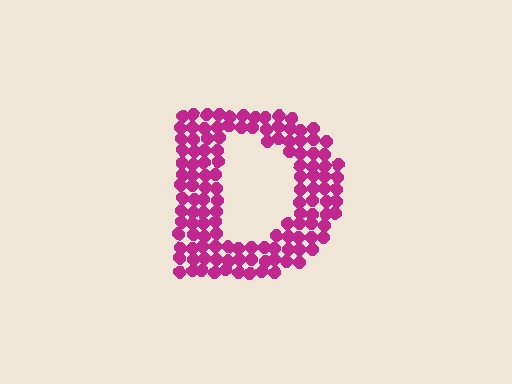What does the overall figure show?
The overall figure shows the letter D.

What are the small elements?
The small elements are circles.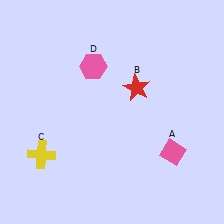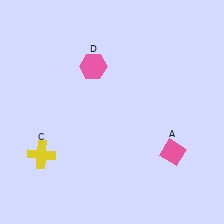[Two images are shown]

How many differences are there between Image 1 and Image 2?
There is 1 difference between the two images.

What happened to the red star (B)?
The red star (B) was removed in Image 2. It was in the top-right area of Image 1.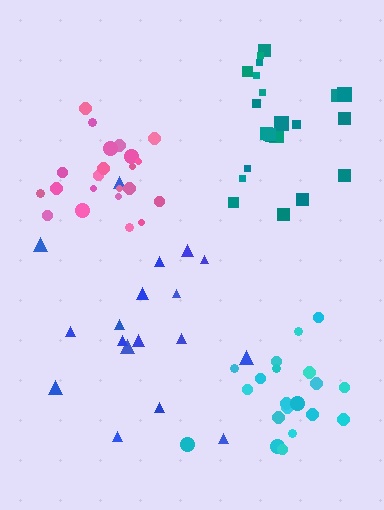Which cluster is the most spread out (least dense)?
Blue.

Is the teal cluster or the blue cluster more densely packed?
Teal.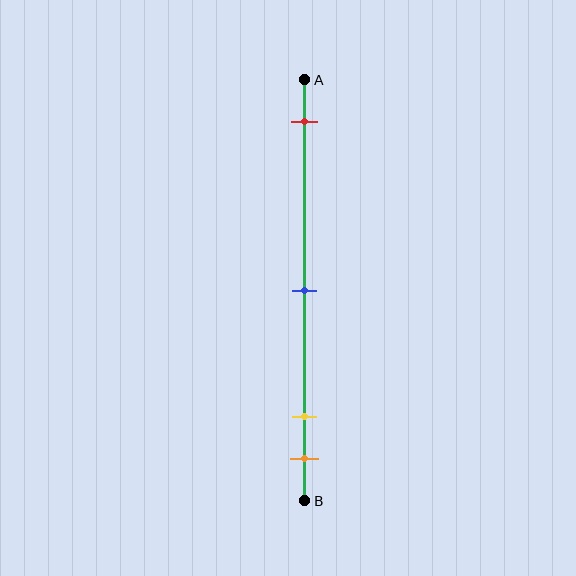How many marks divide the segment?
There are 4 marks dividing the segment.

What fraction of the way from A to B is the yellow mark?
The yellow mark is approximately 80% (0.8) of the way from A to B.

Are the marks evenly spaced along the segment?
No, the marks are not evenly spaced.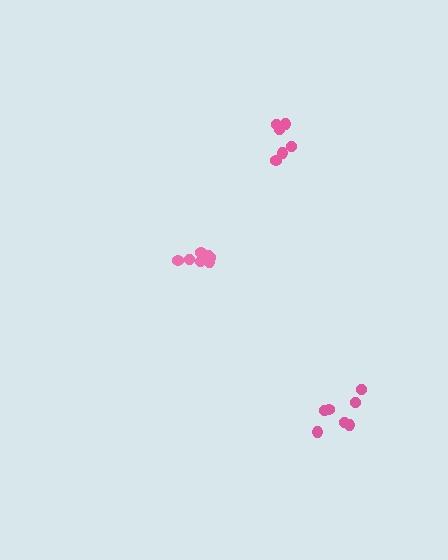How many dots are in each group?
Group 1: 7 dots, Group 2: 7 dots, Group 3: 6 dots (20 total).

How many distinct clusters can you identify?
There are 3 distinct clusters.